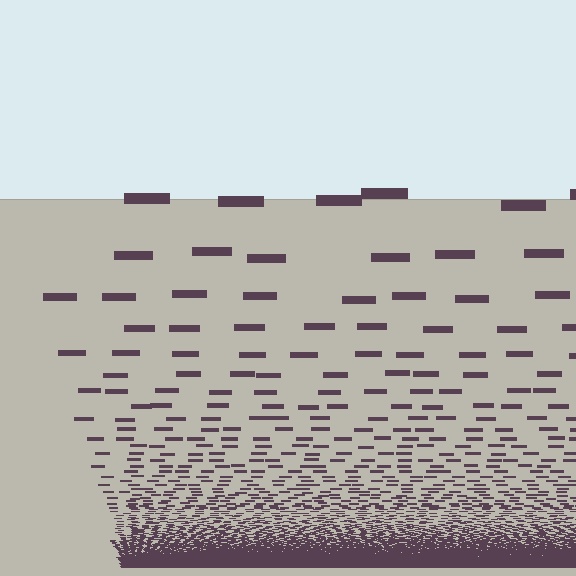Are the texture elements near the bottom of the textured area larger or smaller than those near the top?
Smaller. The gradient is inverted — elements near the bottom are smaller and denser.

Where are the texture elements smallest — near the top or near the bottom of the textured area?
Near the bottom.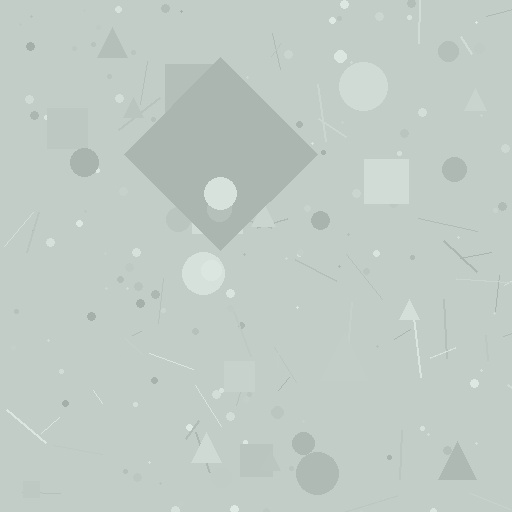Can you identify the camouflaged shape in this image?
The camouflaged shape is a diamond.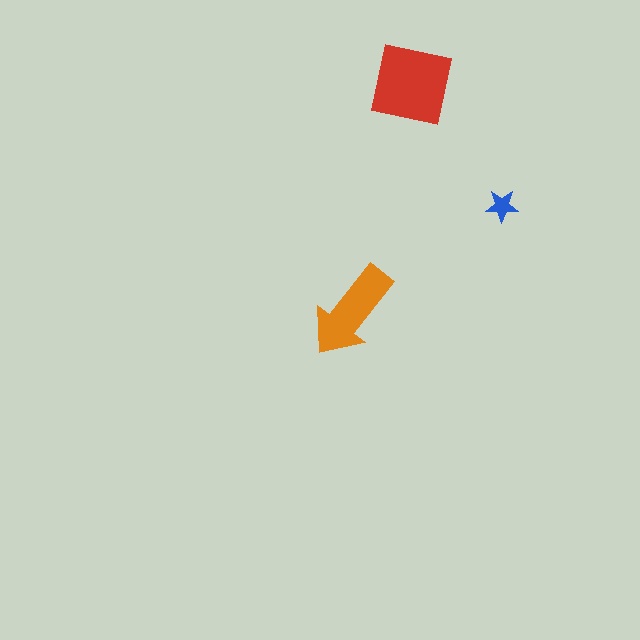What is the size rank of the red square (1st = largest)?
1st.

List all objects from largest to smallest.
The red square, the orange arrow, the blue star.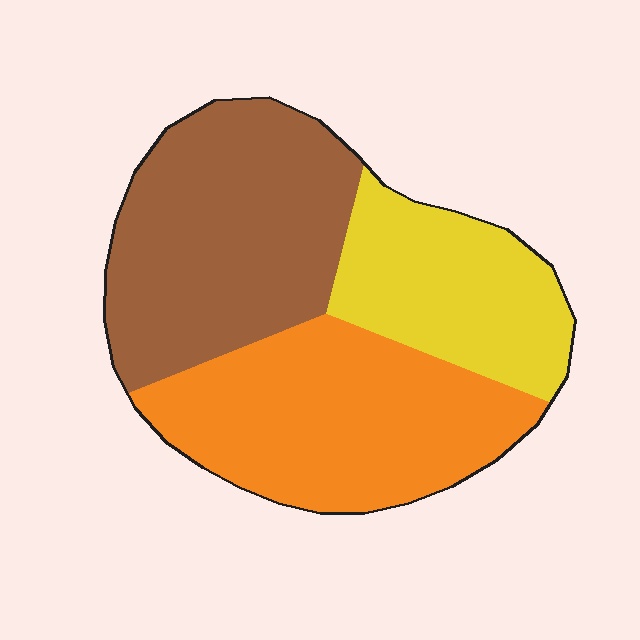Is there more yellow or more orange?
Orange.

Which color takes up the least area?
Yellow, at roughly 25%.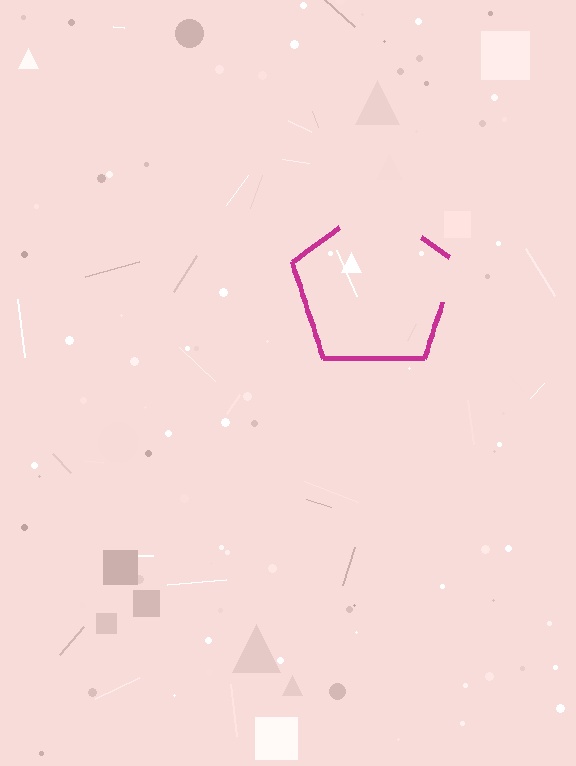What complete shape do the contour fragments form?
The contour fragments form a pentagon.